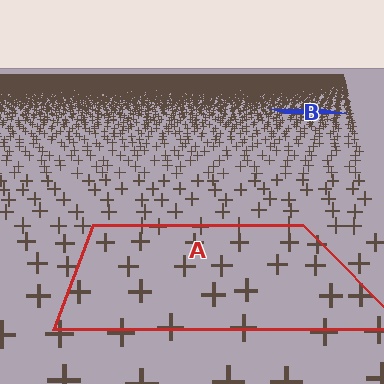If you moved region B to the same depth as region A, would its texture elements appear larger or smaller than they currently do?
They would appear larger. At a closer depth, the same texture elements are projected at a bigger on-screen size.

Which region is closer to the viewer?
Region A is closer. The texture elements there are larger and more spread out.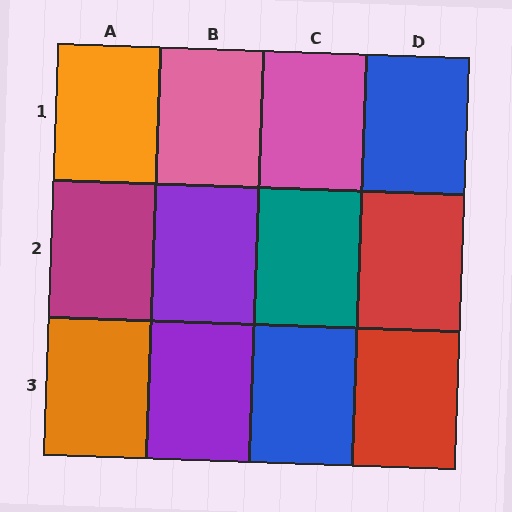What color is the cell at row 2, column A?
Magenta.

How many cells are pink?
2 cells are pink.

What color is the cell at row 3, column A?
Orange.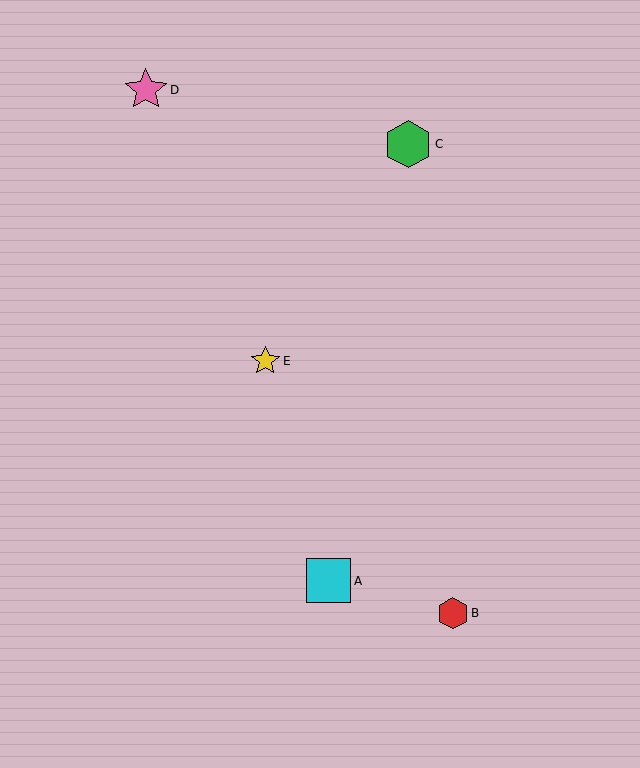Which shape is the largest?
The green hexagon (labeled C) is the largest.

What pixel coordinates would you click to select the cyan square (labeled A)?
Click at (329, 581) to select the cyan square A.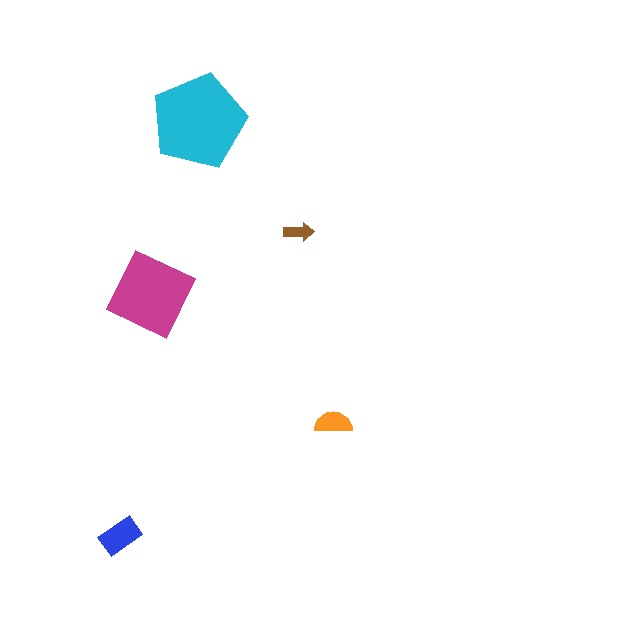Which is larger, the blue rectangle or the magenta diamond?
The magenta diamond.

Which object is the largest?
The cyan pentagon.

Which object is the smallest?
The brown arrow.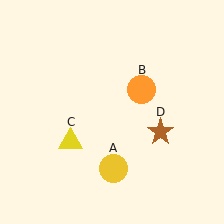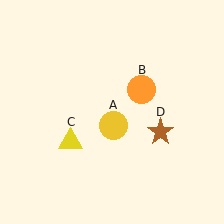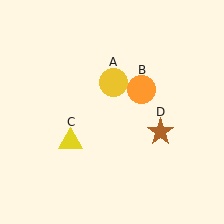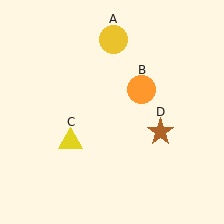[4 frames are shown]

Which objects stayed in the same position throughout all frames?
Orange circle (object B) and yellow triangle (object C) and brown star (object D) remained stationary.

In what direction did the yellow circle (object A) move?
The yellow circle (object A) moved up.